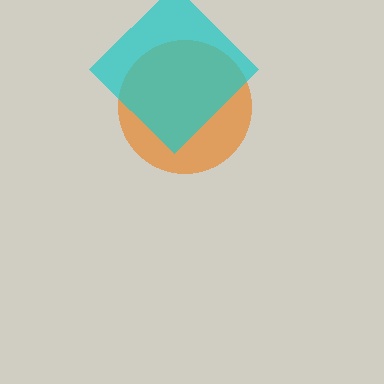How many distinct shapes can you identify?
There are 2 distinct shapes: an orange circle, a cyan diamond.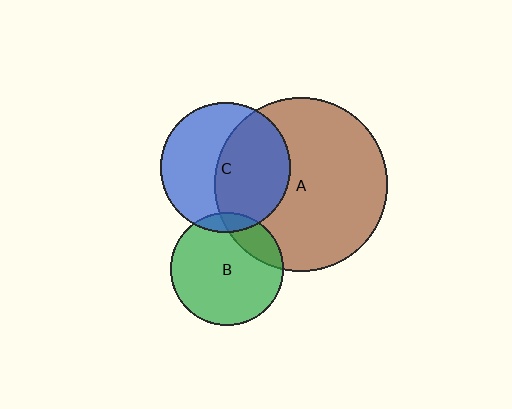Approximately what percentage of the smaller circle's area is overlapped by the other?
Approximately 20%.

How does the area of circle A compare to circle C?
Approximately 1.8 times.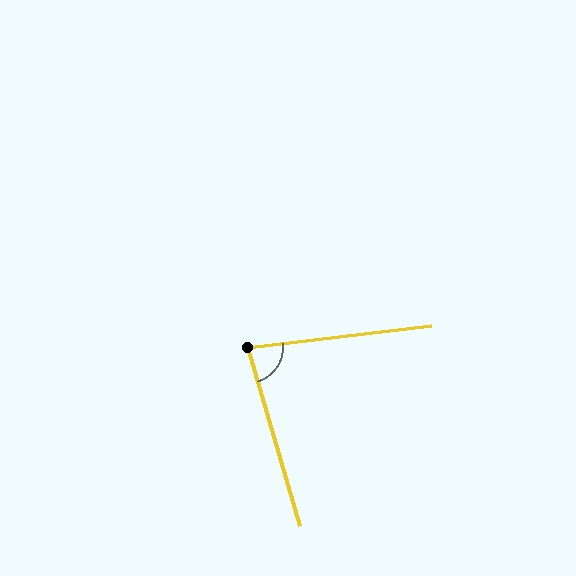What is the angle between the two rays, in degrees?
Approximately 80 degrees.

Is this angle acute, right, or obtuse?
It is acute.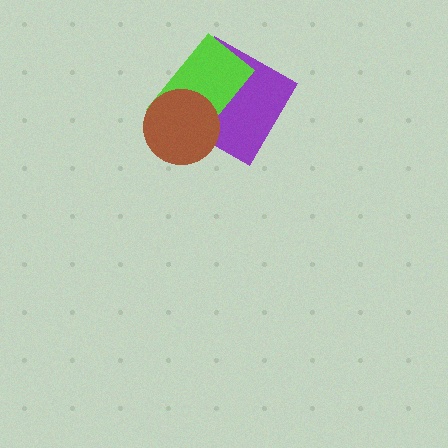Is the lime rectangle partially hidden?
Yes, it is partially covered by another shape.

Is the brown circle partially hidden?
No, no other shape covers it.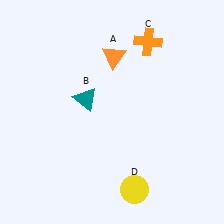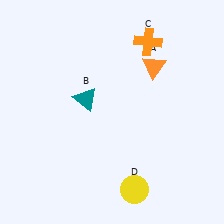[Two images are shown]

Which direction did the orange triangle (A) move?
The orange triangle (A) moved right.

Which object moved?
The orange triangle (A) moved right.